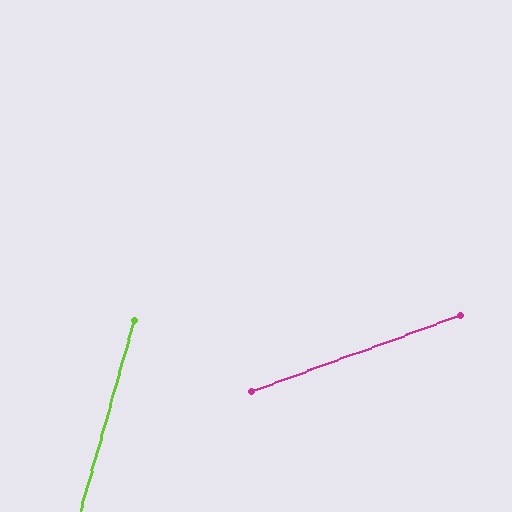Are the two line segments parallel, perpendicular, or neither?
Neither parallel nor perpendicular — they differ by about 54°.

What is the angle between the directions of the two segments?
Approximately 54 degrees.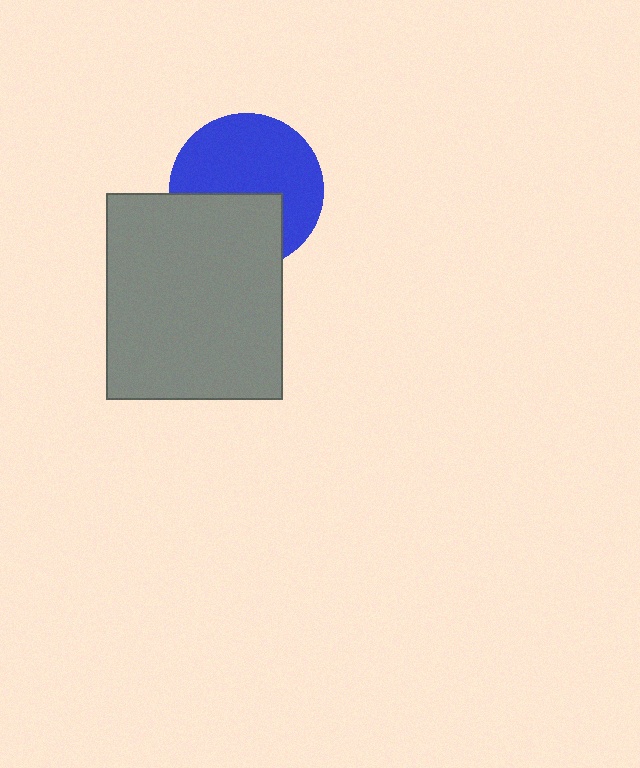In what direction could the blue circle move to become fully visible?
The blue circle could move up. That would shift it out from behind the gray rectangle entirely.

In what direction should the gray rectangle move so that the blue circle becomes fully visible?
The gray rectangle should move down. That is the shortest direction to clear the overlap and leave the blue circle fully visible.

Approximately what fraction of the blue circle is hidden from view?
Roughly 38% of the blue circle is hidden behind the gray rectangle.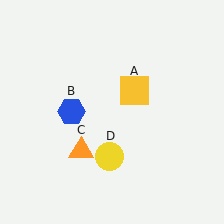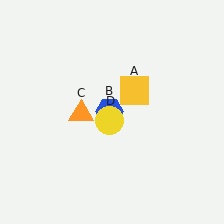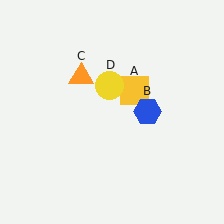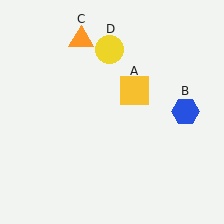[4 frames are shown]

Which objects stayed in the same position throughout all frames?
Yellow square (object A) remained stationary.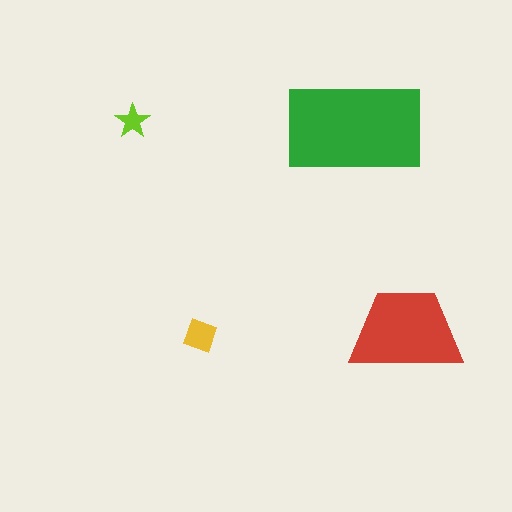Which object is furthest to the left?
The lime star is leftmost.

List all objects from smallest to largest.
The lime star, the yellow diamond, the red trapezoid, the green rectangle.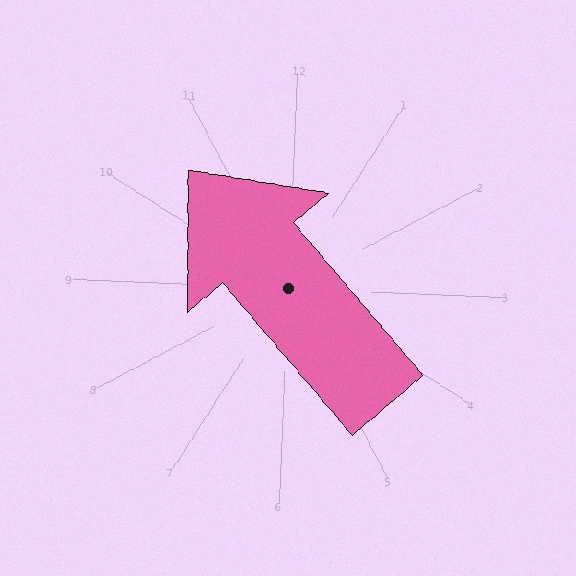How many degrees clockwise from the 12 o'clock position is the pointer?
Approximately 317 degrees.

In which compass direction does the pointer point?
Northwest.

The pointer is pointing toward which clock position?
Roughly 11 o'clock.